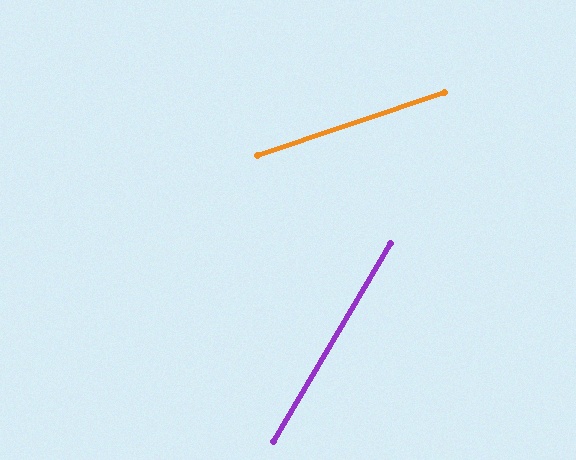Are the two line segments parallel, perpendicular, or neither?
Neither parallel nor perpendicular — they differ by about 41°.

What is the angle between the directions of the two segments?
Approximately 41 degrees.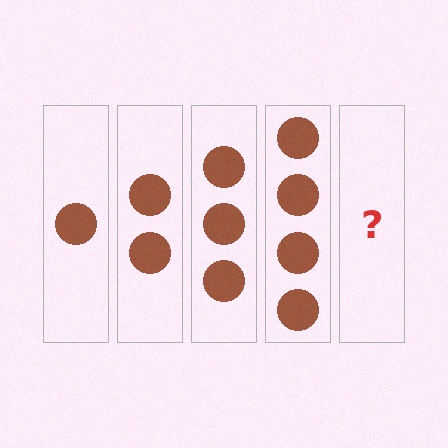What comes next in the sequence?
The next element should be 5 circles.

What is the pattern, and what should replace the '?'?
The pattern is that each step adds one more circle. The '?' should be 5 circles.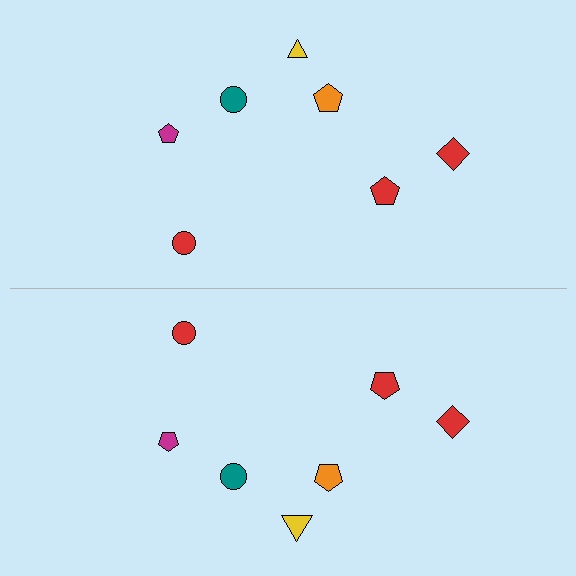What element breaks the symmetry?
The yellow triangle on the bottom side has a different size than its mirror counterpart.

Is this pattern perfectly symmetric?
No, the pattern is not perfectly symmetric. The yellow triangle on the bottom side has a different size than its mirror counterpart.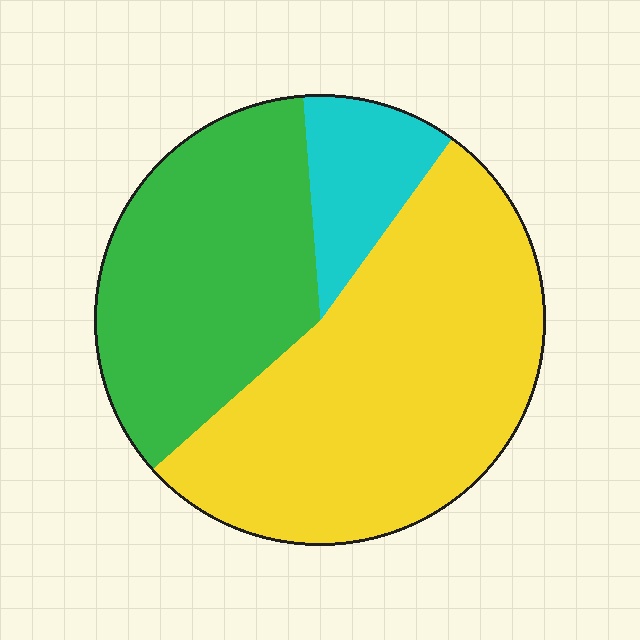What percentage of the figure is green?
Green takes up about three eighths (3/8) of the figure.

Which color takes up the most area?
Yellow, at roughly 55%.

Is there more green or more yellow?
Yellow.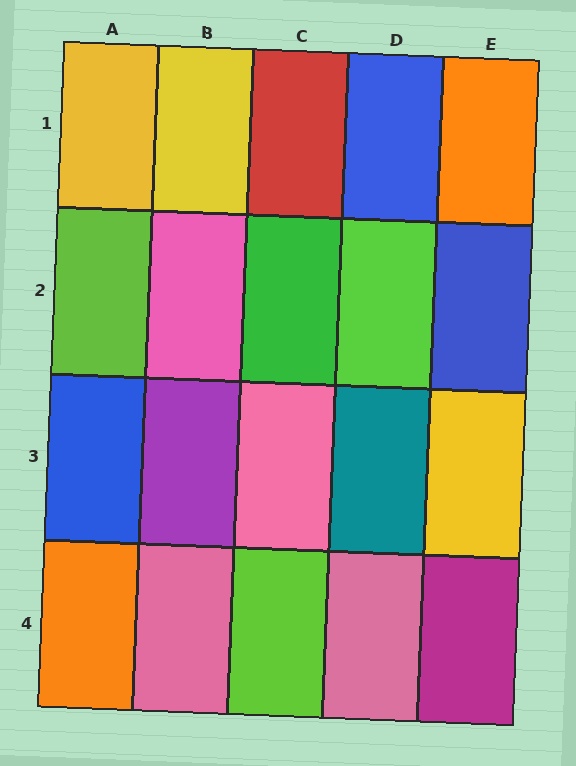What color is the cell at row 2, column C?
Green.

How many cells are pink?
4 cells are pink.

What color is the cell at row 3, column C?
Pink.